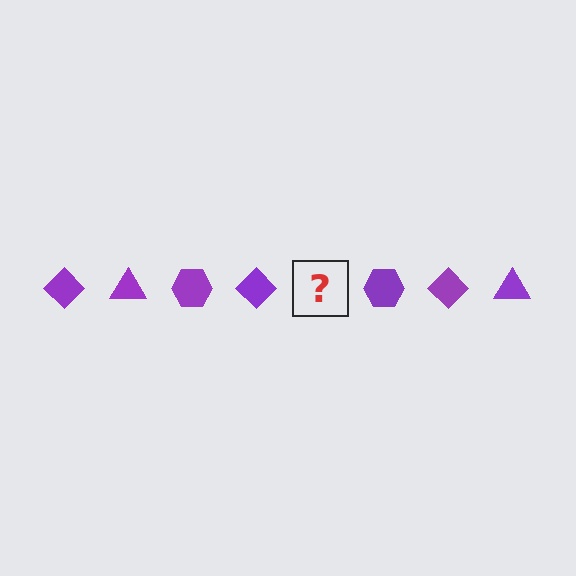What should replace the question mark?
The question mark should be replaced with a purple triangle.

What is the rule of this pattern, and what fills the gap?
The rule is that the pattern cycles through diamond, triangle, hexagon shapes in purple. The gap should be filled with a purple triangle.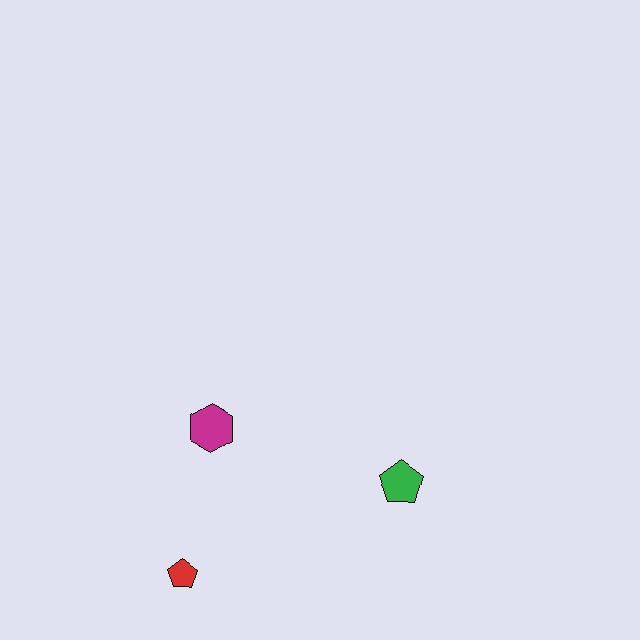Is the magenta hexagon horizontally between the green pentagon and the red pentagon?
Yes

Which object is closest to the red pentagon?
The magenta hexagon is closest to the red pentagon.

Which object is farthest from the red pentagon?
The green pentagon is farthest from the red pentagon.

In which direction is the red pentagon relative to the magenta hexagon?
The red pentagon is below the magenta hexagon.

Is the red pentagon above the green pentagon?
No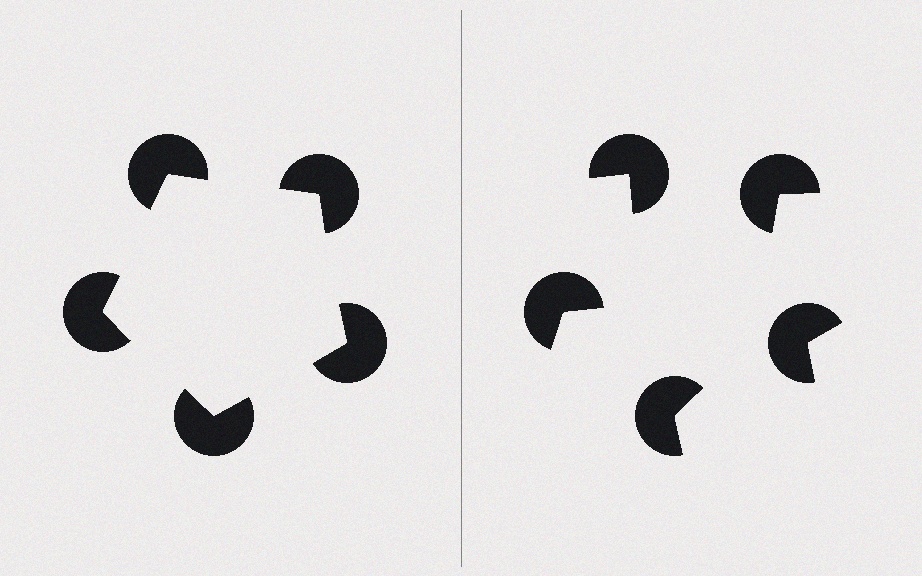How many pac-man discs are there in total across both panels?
10 — 5 on each side.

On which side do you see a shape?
An illusory pentagon appears on the left side. On the right side the wedge cuts are rotated, so no coherent shape forms.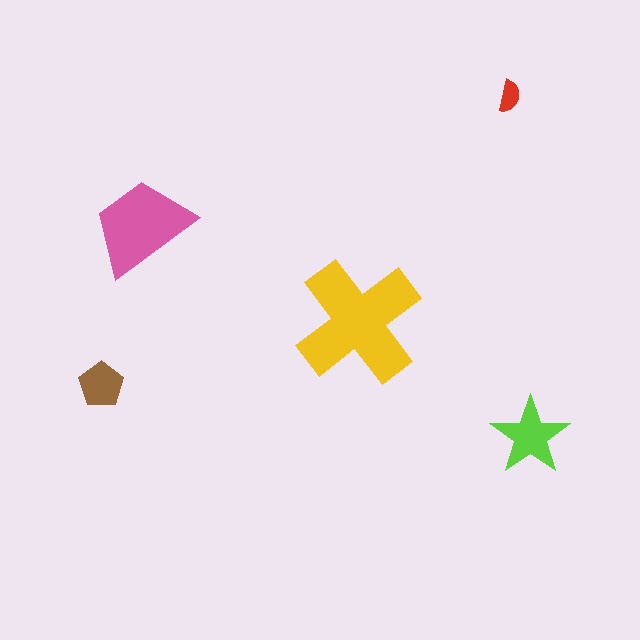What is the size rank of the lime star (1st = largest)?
3rd.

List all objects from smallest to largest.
The red semicircle, the brown pentagon, the lime star, the pink trapezoid, the yellow cross.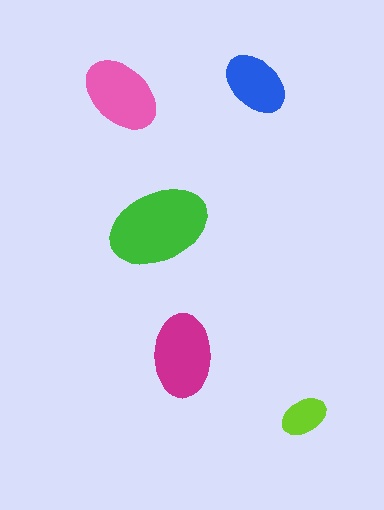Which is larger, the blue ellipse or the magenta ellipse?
The magenta one.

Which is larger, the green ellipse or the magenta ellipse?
The green one.